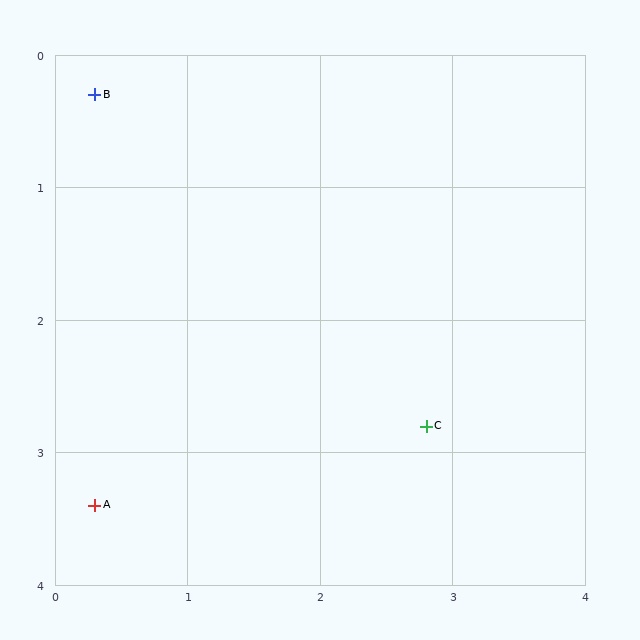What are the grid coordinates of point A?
Point A is at approximately (0.3, 3.4).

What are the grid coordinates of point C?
Point C is at approximately (2.8, 2.8).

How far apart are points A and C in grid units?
Points A and C are about 2.6 grid units apart.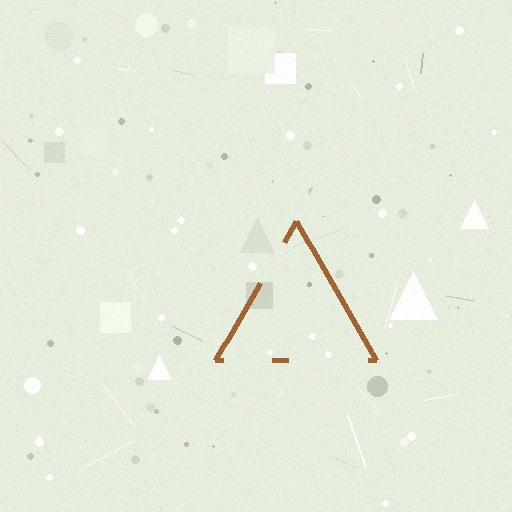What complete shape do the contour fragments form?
The contour fragments form a triangle.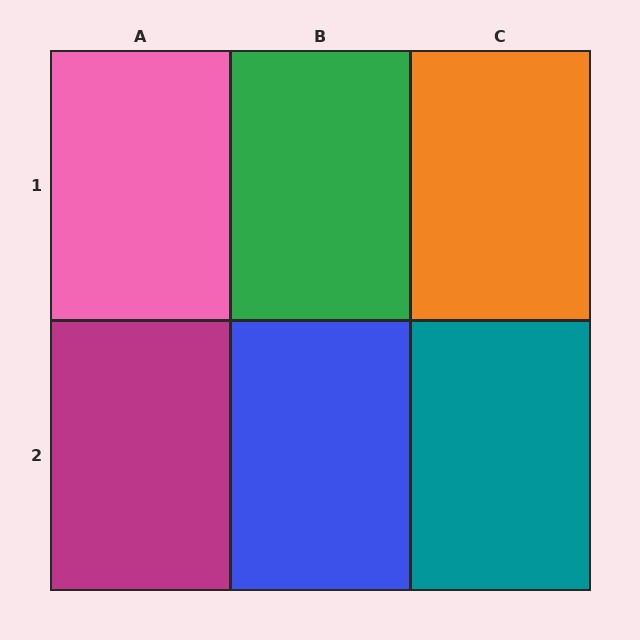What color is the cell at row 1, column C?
Orange.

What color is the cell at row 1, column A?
Pink.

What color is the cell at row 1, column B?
Green.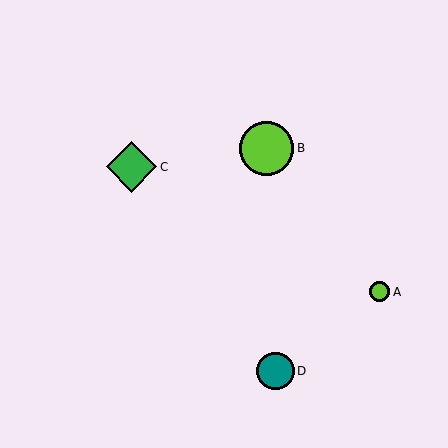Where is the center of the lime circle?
The center of the lime circle is at (267, 148).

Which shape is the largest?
The lime circle (labeled B) is the largest.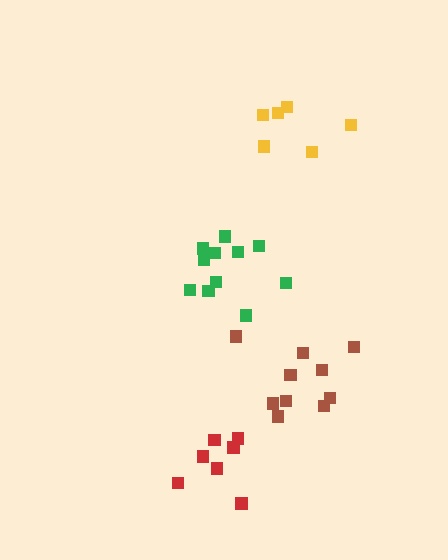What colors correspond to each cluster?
The clusters are colored: red, yellow, green, brown.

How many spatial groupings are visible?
There are 4 spatial groupings.